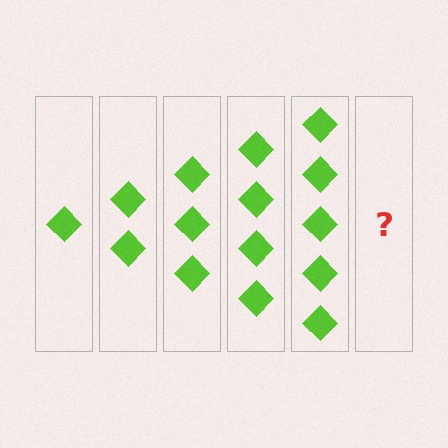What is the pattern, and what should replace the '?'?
The pattern is that each step adds one more diamond. The '?' should be 6 diamonds.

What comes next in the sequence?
The next element should be 6 diamonds.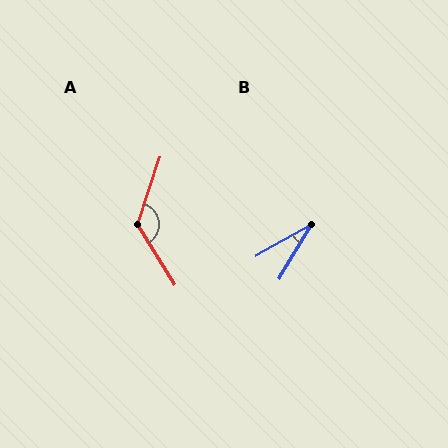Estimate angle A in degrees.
Approximately 129 degrees.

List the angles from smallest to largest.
B (30°), A (129°).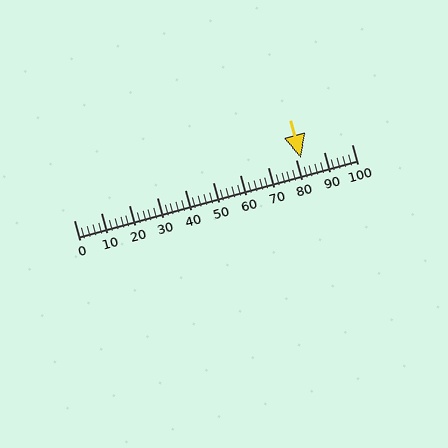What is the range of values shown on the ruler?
The ruler shows values from 0 to 100.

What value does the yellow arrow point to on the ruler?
The yellow arrow points to approximately 82.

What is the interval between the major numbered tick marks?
The major tick marks are spaced 10 units apart.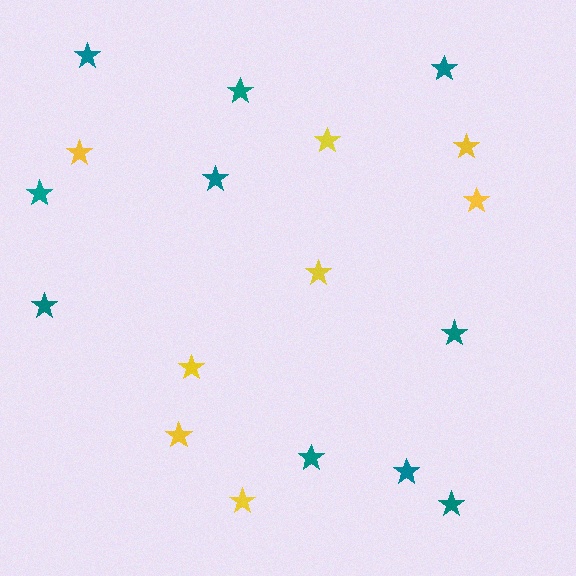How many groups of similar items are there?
There are 2 groups: one group of yellow stars (8) and one group of teal stars (10).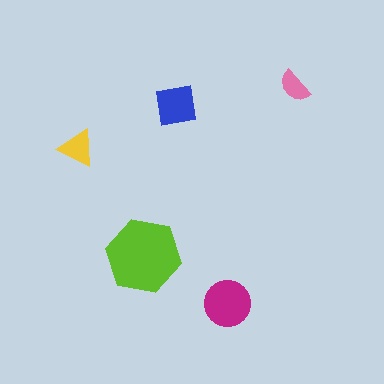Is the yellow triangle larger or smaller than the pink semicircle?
Larger.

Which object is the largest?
The lime hexagon.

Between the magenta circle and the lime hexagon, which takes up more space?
The lime hexagon.